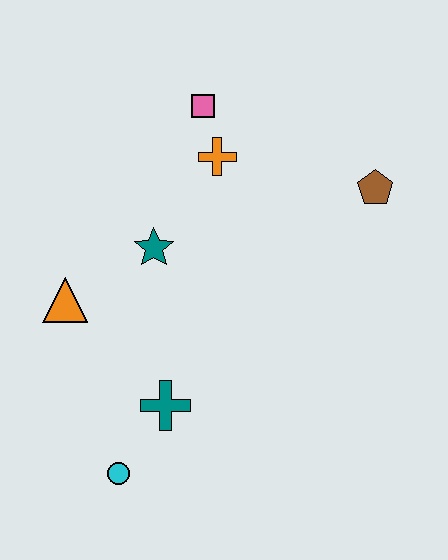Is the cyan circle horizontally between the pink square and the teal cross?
No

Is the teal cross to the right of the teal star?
Yes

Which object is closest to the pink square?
The orange cross is closest to the pink square.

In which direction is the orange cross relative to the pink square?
The orange cross is below the pink square.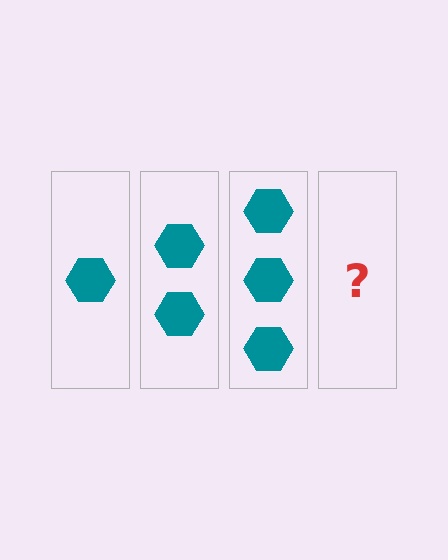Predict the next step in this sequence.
The next step is 4 hexagons.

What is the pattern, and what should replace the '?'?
The pattern is that each step adds one more hexagon. The '?' should be 4 hexagons.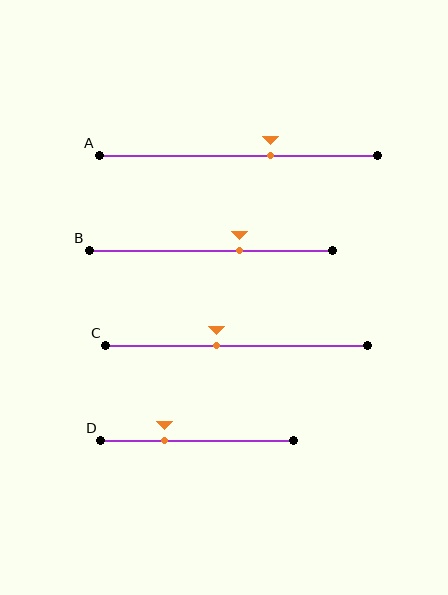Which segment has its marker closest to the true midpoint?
Segment C has its marker closest to the true midpoint.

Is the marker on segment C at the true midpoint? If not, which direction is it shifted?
No, the marker on segment C is shifted to the left by about 8% of the segment length.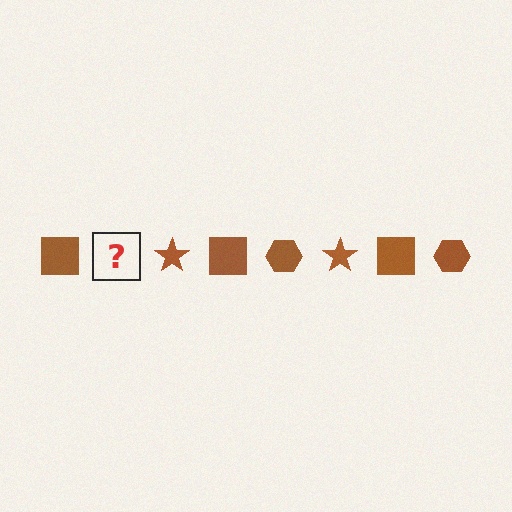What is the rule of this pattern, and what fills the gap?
The rule is that the pattern cycles through square, hexagon, star shapes in brown. The gap should be filled with a brown hexagon.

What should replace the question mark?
The question mark should be replaced with a brown hexagon.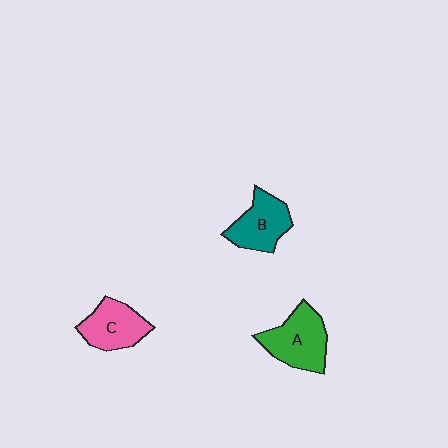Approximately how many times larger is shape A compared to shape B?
Approximately 1.2 times.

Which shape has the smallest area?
Shape B (teal).